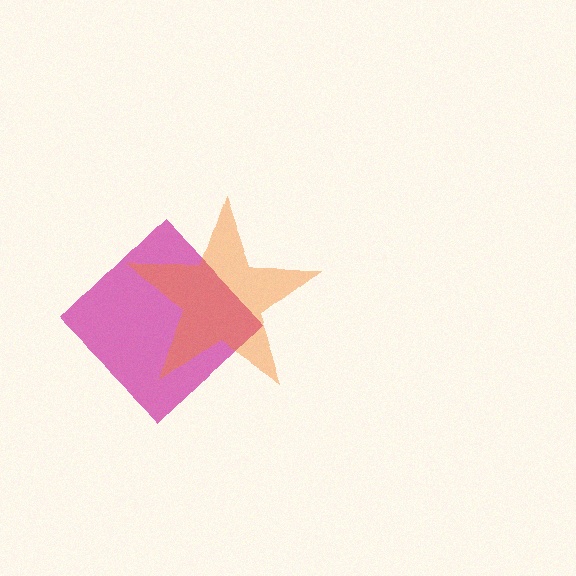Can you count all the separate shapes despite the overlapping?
Yes, there are 2 separate shapes.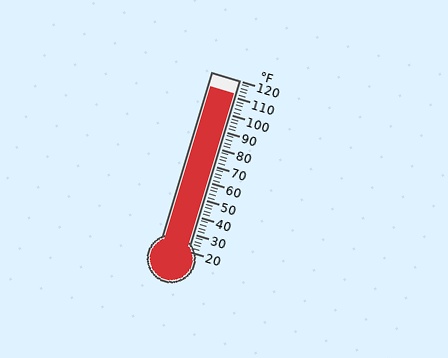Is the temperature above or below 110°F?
The temperature is above 110°F.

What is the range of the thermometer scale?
The thermometer scale ranges from 20°F to 120°F.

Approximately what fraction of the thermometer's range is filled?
The thermometer is filled to approximately 90% of its range.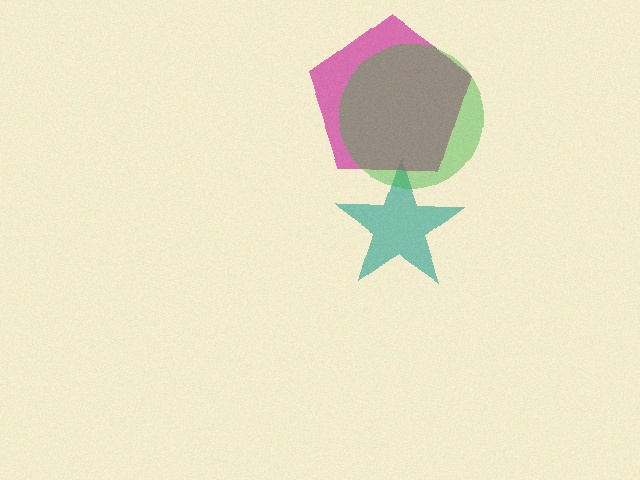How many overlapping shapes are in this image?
There are 3 overlapping shapes in the image.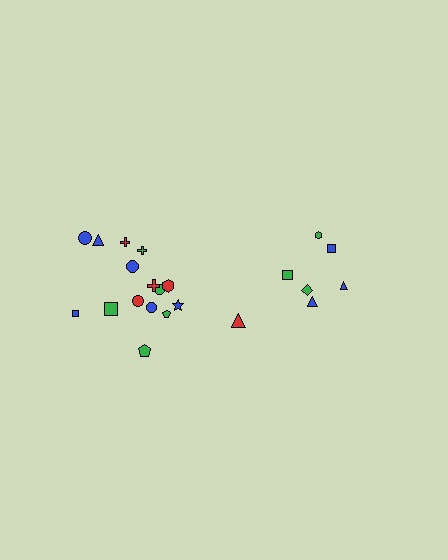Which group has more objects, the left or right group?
The left group.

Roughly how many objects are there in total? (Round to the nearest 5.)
Roughly 20 objects in total.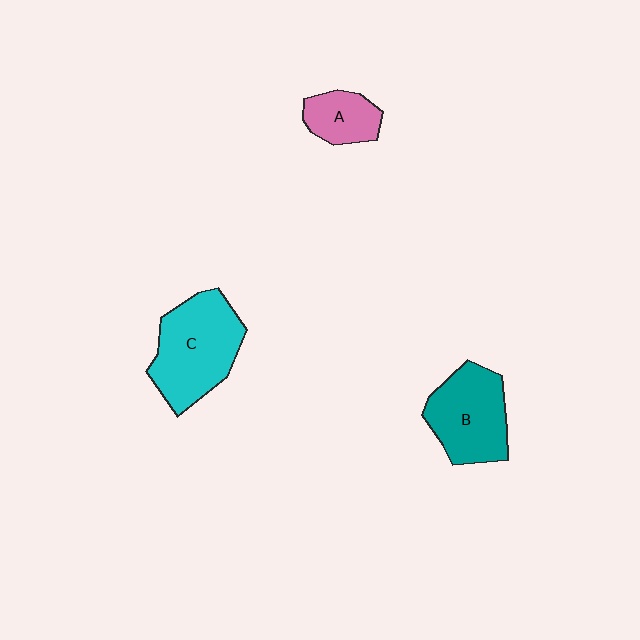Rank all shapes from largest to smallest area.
From largest to smallest: C (cyan), B (teal), A (pink).